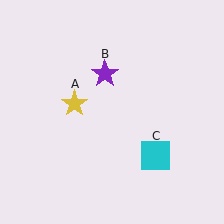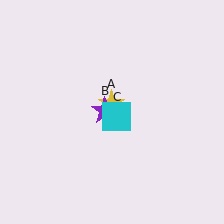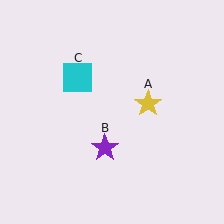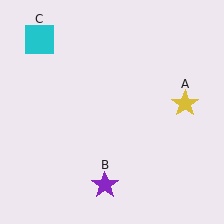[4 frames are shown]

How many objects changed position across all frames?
3 objects changed position: yellow star (object A), purple star (object B), cyan square (object C).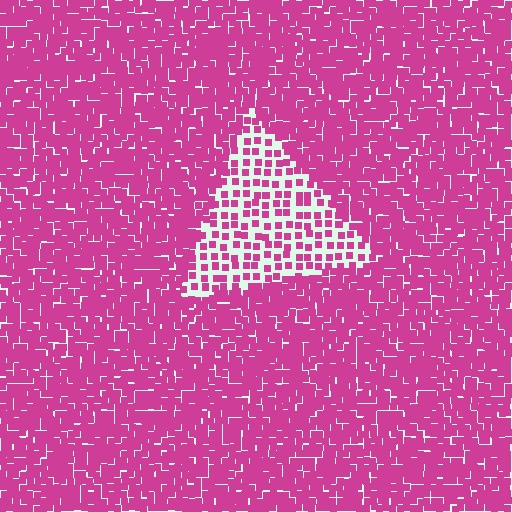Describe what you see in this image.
The image contains small magenta elements arranged at two different densities. A triangle-shaped region is visible where the elements are less densely packed than the surrounding area.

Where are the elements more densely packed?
The elements are more densely packed outside the triangle boundary.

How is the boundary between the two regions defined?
The boundary is defined by a change in element density (approximately 2.4x ratio). All elements are the same color, size, and shape.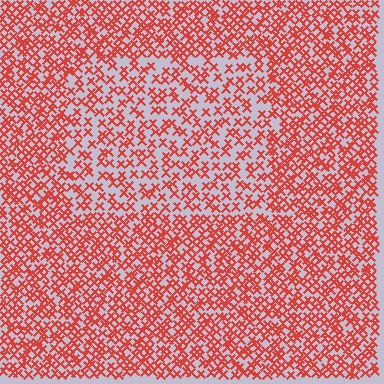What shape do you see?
I see a rectangle.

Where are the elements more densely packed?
The elements are more densely packed outside the rectangle boundary.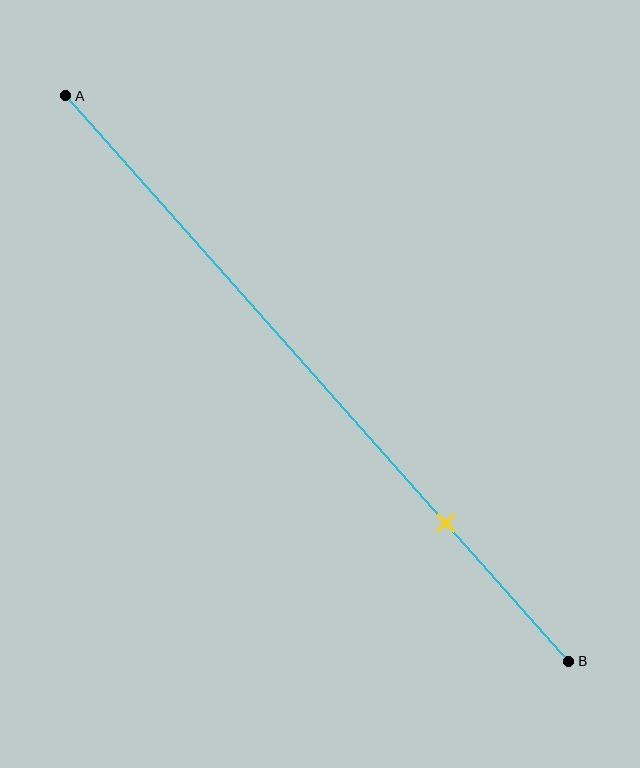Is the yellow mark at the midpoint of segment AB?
No, the mark is at about 75% from A, not at the 50% midpoint.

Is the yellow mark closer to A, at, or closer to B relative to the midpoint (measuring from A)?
The yellow mark is closer to point B than the midpoint of segment AB.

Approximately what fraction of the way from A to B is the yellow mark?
The yellow mark is approximately 75% of the way from A to B.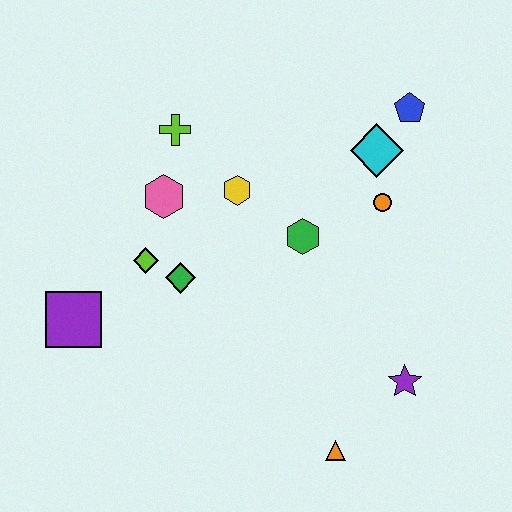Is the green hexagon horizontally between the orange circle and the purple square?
Yes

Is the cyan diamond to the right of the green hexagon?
Yes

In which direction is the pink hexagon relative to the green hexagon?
The pink hexagon is to the left of the green hexagon.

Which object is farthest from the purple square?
The blue pentagon is farthest from the purple square.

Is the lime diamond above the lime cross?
No